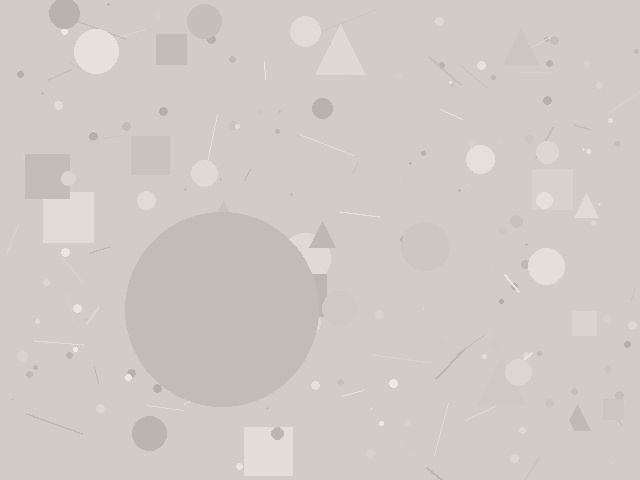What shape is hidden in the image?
A circle is hidden in the image.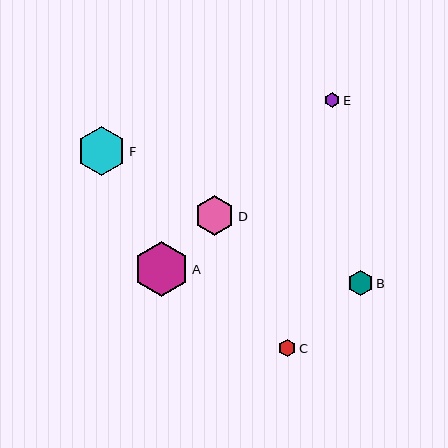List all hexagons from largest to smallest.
From largest to smallest: A, F, D, B, C, E.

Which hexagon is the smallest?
Hexagon E is the smallest with a size of approximately 15 pixels.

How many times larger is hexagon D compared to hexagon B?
Hexagon D is approximately 1.6 times the size of hexagon B.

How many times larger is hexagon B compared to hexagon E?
Hexagon B is approximately 1.7 times the size of hexagon E.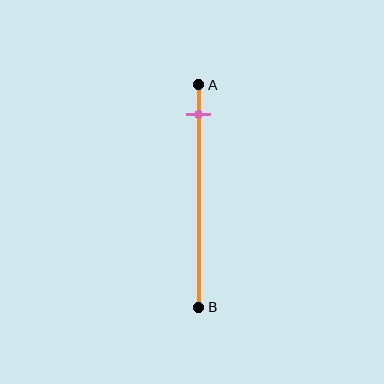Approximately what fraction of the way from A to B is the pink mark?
The pink mark is approximately 15% of the way from A to B.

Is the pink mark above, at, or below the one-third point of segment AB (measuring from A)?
The pink mark is above the one-third point of segment AB.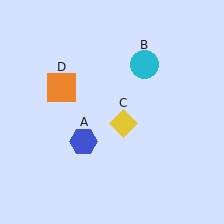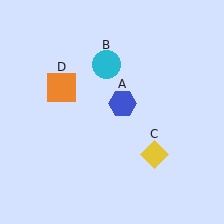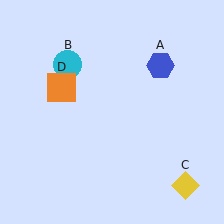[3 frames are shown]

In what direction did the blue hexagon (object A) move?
The blue hexagon (object A) moved up and to the right.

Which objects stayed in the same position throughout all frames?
Orange square (object D) remained stationary.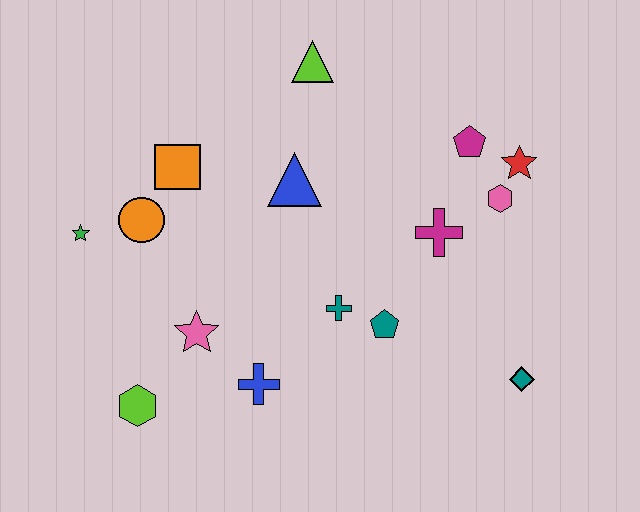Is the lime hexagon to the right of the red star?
No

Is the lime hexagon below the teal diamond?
Yes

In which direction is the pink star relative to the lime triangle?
The pink star is below the lime triangle.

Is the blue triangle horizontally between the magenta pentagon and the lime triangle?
No